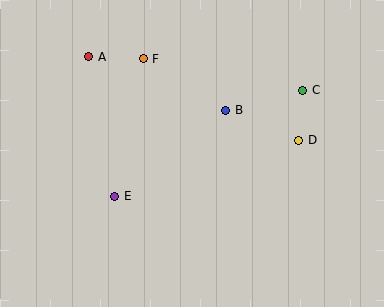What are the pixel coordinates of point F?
Point F is at (143, 59).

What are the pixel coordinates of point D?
Point D is at (299, 140).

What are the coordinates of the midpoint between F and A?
The midpoint between F and A is at (116, 58).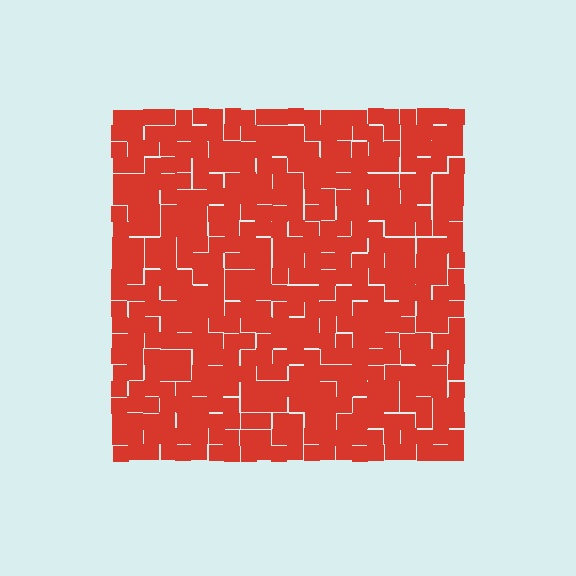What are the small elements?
The small elements are squares.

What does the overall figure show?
The overall figure shows a square.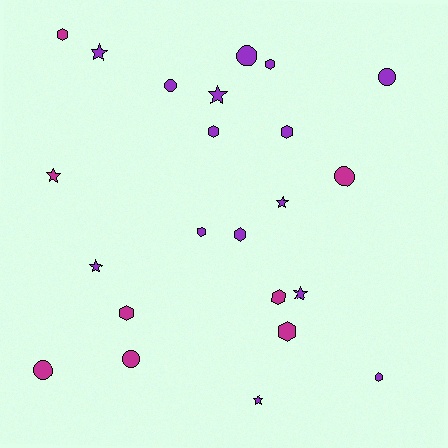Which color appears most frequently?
Purple, with 15 objects.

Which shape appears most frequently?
Hexagon, with 10 objects.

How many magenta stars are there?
There is 1 magenta star.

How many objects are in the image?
There are 23 objects.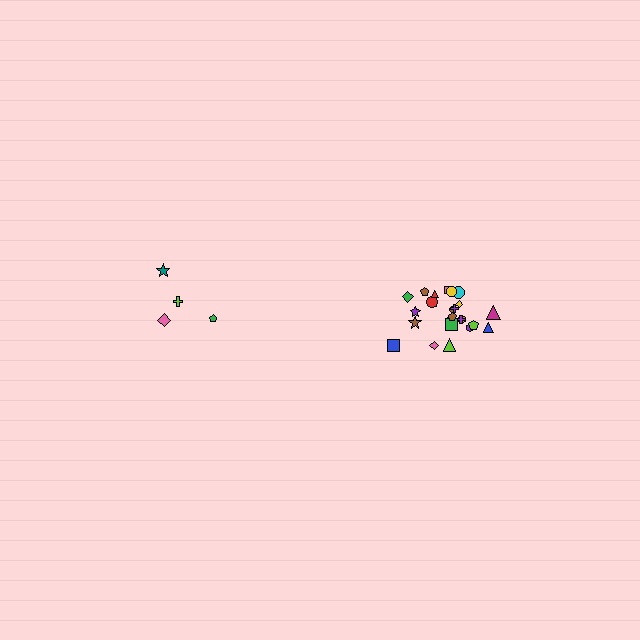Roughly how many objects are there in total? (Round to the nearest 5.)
Roughly 30 objects in total.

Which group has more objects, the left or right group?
The right group.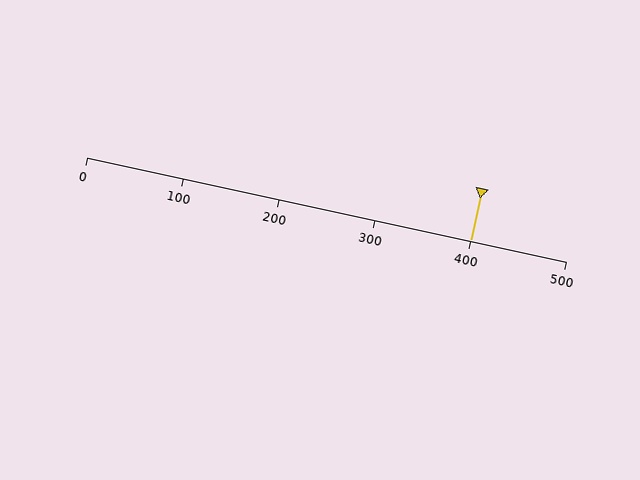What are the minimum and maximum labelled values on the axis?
The axis runs from 0 to 500.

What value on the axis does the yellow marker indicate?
The marker indicates approximately 400.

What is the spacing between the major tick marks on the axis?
The major ticks are spaced 100 apart.